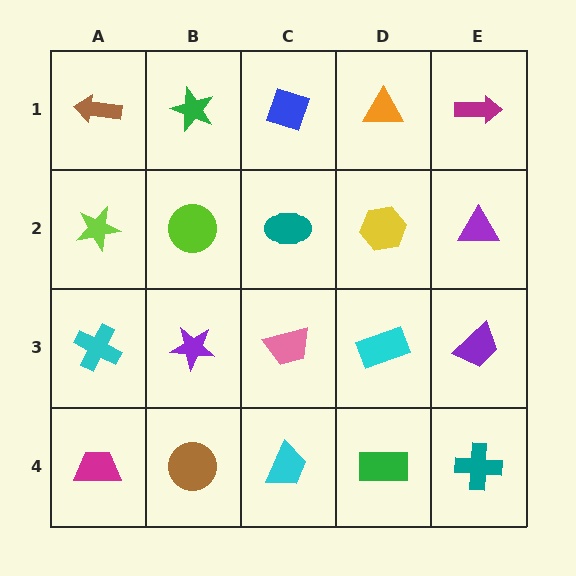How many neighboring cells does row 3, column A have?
3.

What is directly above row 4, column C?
A pink trapezoid.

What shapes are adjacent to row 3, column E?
A purple triangle (row 2, column E), a teal cross (row 4, column E), a cyan rectangle (row 3, column D).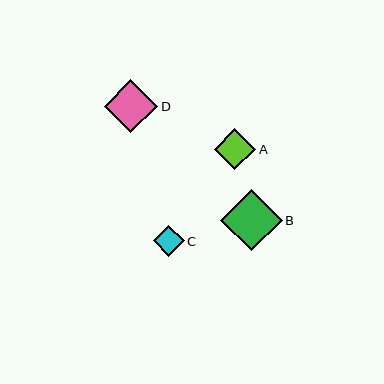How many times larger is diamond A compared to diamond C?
Diamond A is approximately 1.3 times the size of diamond C.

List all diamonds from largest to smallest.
From largest to smallest: B, D, A, C.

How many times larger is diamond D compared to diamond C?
Diamond D is approximately 1.7 times the size of diamond C.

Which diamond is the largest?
Diamond B is the largest with a size of approximately 62 pixels.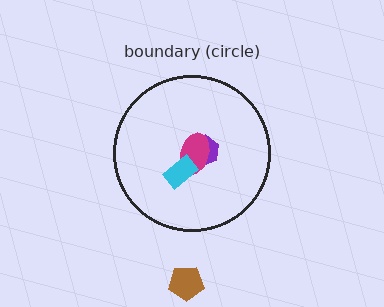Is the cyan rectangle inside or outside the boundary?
Inside.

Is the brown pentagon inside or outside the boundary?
Outside.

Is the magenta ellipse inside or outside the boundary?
Inside.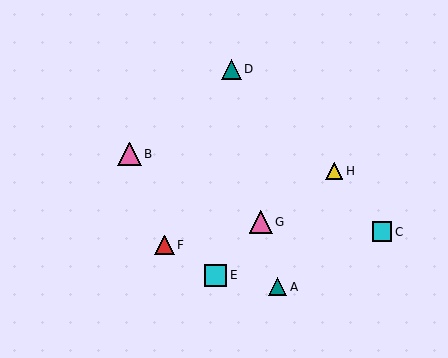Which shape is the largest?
The pink triangle (labeled B) is the largest.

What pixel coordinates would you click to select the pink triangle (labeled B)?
Click at (129, 154) to select the pink triangle B.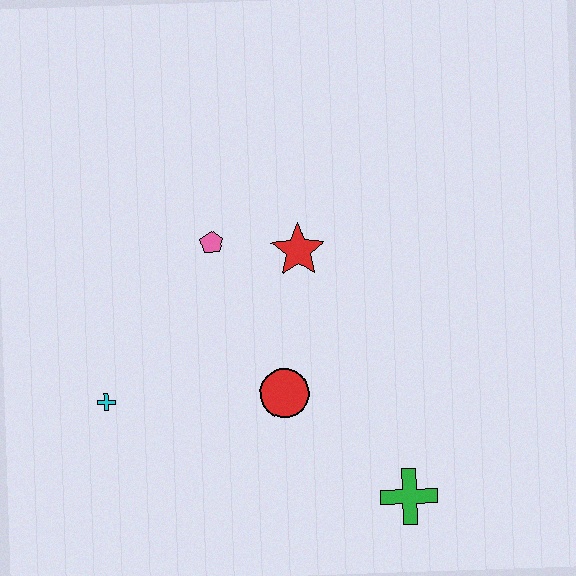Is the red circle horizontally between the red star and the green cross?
No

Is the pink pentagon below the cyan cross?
No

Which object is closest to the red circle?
The red star is closest to the red circle.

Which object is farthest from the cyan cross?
The green cross is farthest from the cyan cross.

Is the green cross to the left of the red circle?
No